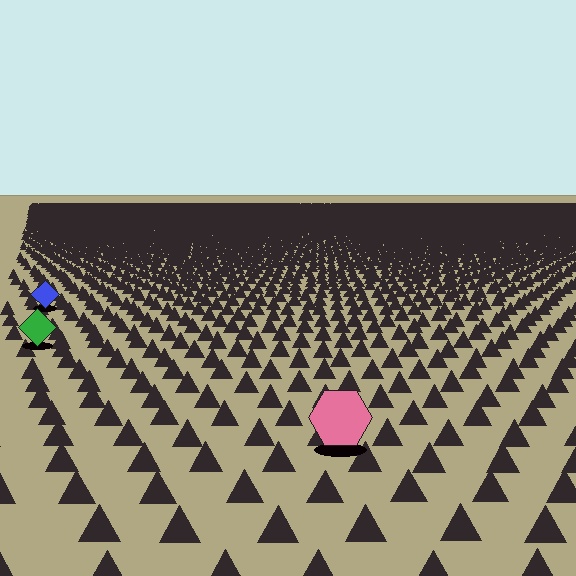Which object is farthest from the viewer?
The blue diamond is farthest from the viewer. It appears smaller and the ground texture around it is denser.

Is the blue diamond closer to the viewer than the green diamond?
No. The green diamond is closer — you can tell from the texture gradient: the ground texture is coarser near it.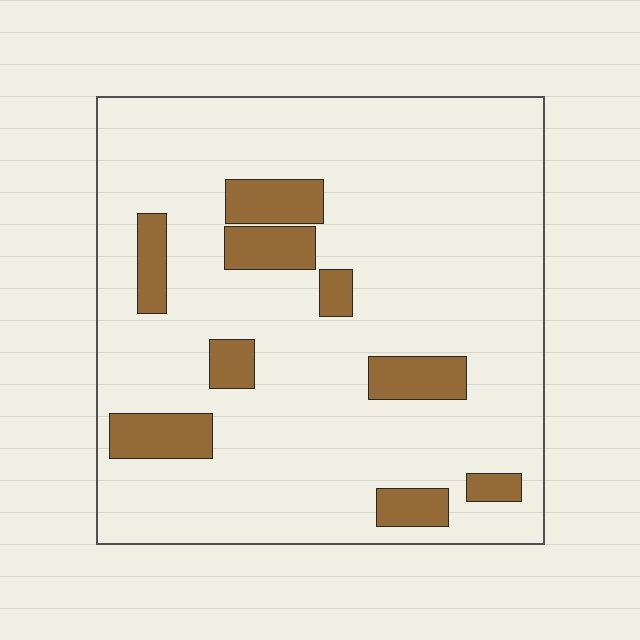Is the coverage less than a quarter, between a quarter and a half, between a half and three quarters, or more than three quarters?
Less than a quarter.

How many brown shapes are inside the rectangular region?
9.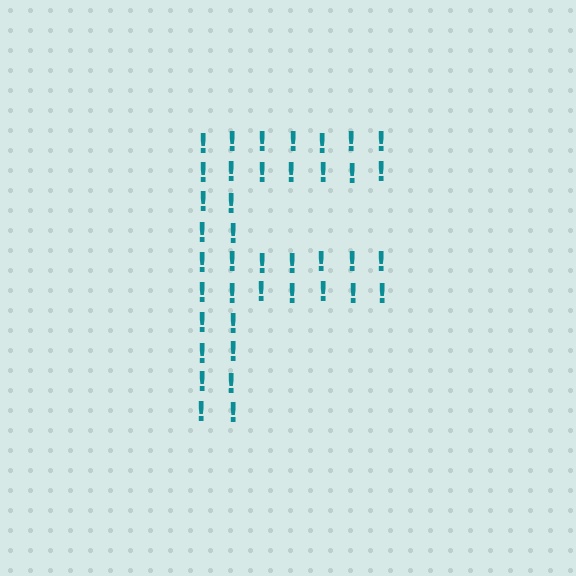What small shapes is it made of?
It is made of small exclamation marks.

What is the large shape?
The large shape is the letter F.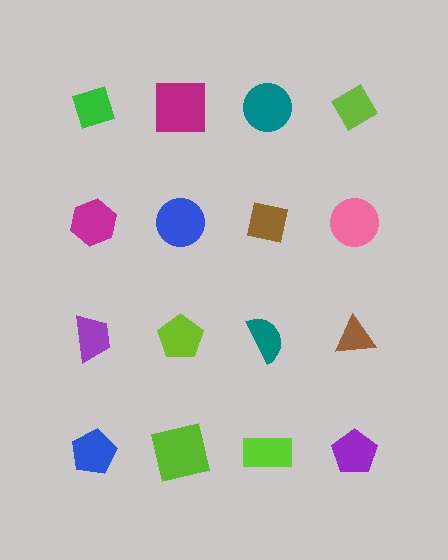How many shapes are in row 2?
4 shapes.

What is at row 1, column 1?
A green diamond.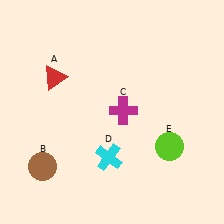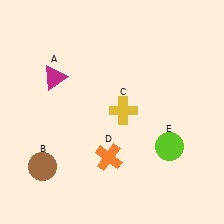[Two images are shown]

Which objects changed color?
A changed from red to magenta. C changed from magenta to yellow. D changed from cyan to orange.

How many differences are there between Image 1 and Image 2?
There are 3 differences between the two images.